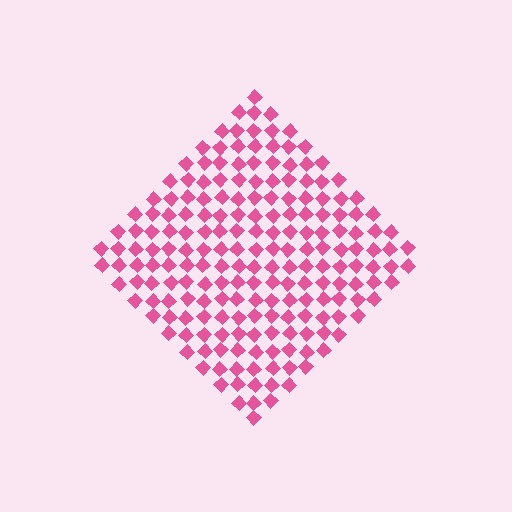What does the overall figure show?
The overall figure shows a diamond.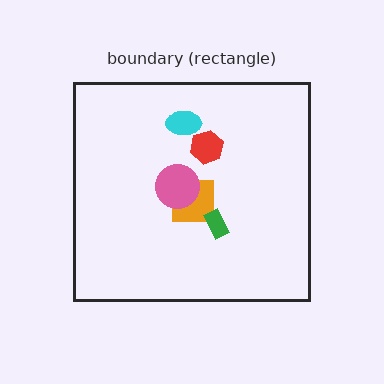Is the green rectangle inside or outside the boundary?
Inside.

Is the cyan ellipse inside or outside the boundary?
Inside.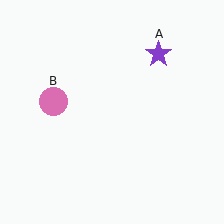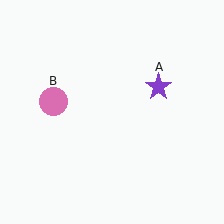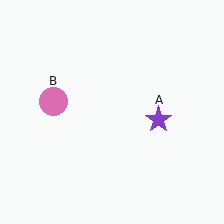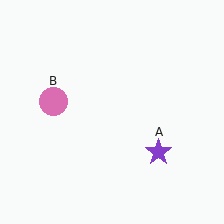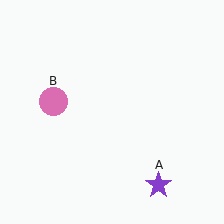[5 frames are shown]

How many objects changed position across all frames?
1 object changed position: purple star (object A).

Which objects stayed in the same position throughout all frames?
Pink circle (object B) remained stationary.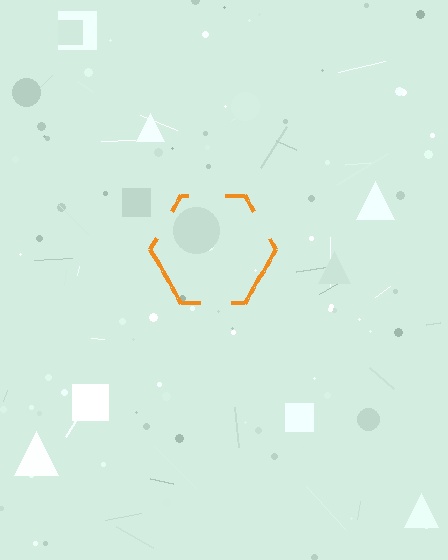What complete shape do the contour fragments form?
The contour fragments form a hexagon.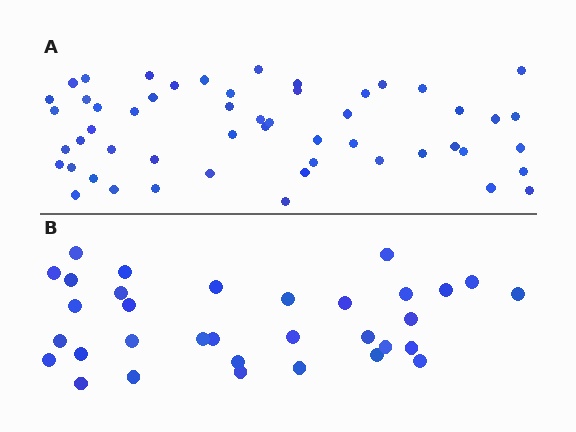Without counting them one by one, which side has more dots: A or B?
Region A (the top region) has more dots.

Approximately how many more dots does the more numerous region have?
Region A has approximately 20 more dots than region B.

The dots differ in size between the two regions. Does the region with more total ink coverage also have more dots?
No. Region B has more total ink coverage because its dots are larger, but region A actually contains more individual dots. Total area can be misleading — the number of items is what matters here.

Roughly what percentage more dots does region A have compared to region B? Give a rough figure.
About 60% more.